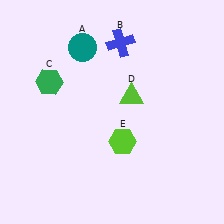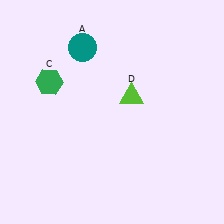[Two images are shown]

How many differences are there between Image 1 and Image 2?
There are 2 differences between the two images.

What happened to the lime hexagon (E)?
The lime hexagon (E) was removed in Image 2. It was in the bottom-right area of Image 1.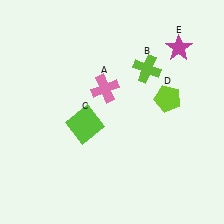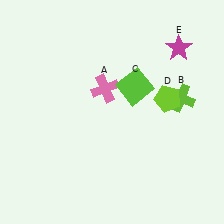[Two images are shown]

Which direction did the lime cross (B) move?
The lime cross (B) moved right.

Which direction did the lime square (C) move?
The lime square (C) moved right.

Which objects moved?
The objects that moved are: the lime cross (B), the lime square (C).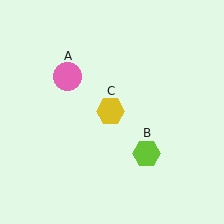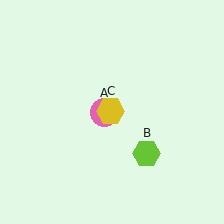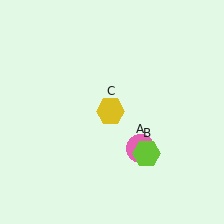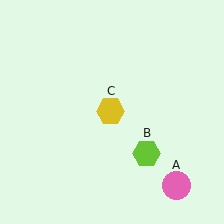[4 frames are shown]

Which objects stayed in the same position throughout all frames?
Lime hexagon (object B) and yellow hexagon (object C) remained stationary.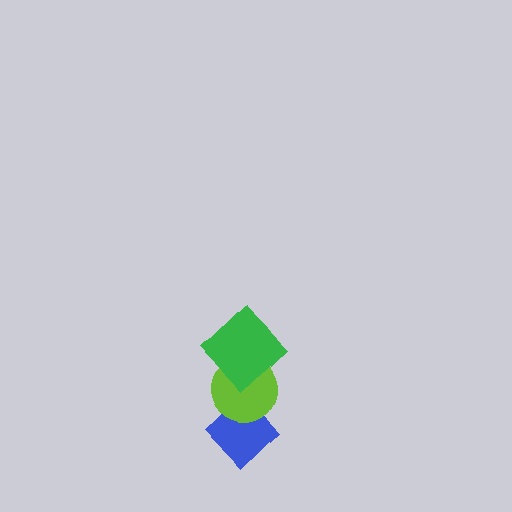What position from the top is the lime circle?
The lime circle is 2nd from the top.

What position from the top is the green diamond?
The green diamond is 1st from the top.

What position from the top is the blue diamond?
The blue diamond is 3rd from the top.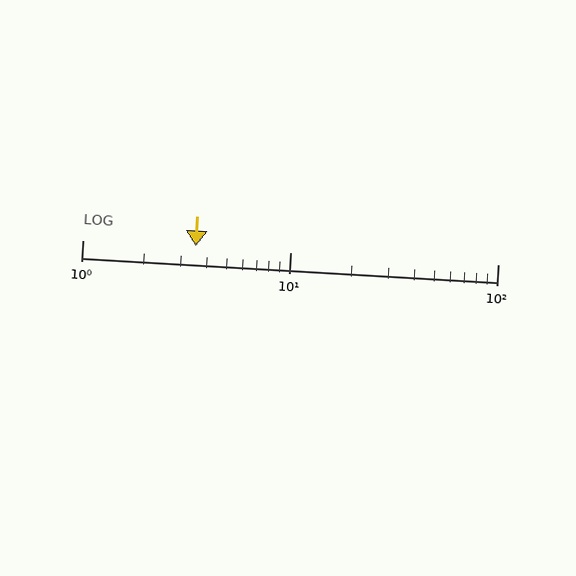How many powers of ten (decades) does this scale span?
The scale spans 2 decades, from 1 to 100.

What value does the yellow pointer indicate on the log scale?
The pointer indicates approximately 3.5.